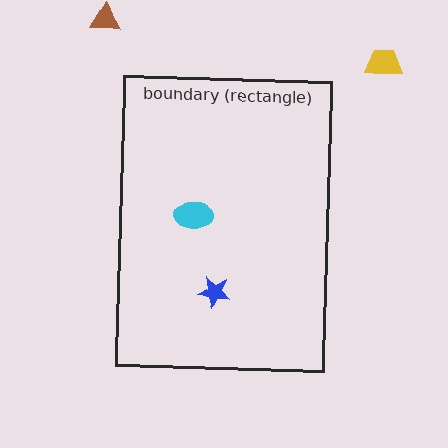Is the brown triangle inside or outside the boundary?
Outside.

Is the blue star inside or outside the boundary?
Inside.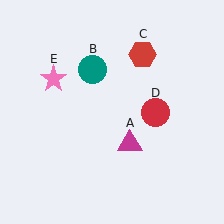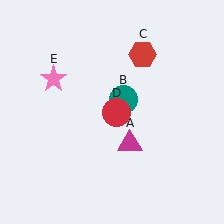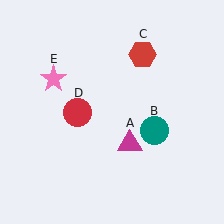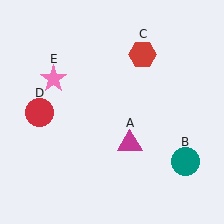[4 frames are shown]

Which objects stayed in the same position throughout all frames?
Magenta triangle (object A) and red hexagon (object C) and pink star (object E) remained stationary.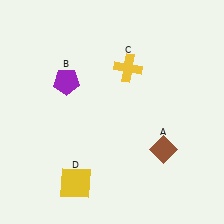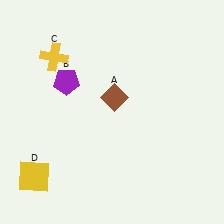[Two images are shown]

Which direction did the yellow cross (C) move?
The yellow cross (C) moved left.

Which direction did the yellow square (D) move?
The yellow square (D) moved left.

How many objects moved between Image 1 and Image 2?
3 objects moved between the two images.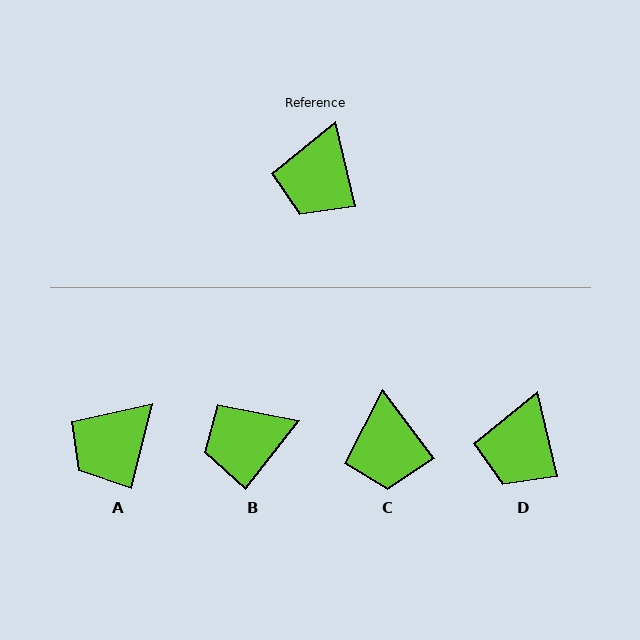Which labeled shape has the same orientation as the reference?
D.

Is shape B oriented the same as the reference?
No, it is off by about 51 degrees.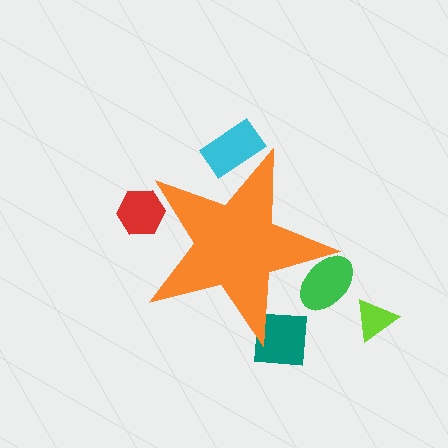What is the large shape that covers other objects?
An orange star.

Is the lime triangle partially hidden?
No, the lime triangle is fully visible.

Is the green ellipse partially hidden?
Yes, the green ellipse is partially hidden behind the orange star.